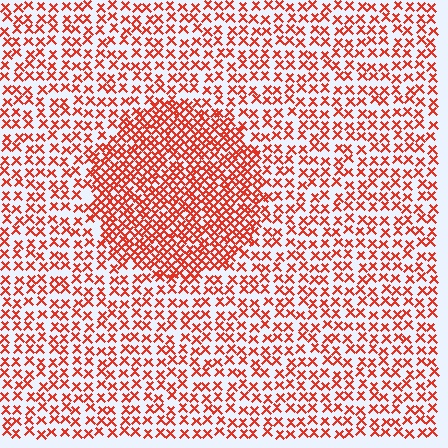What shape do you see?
I see a circle.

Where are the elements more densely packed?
The elements are more densely packed inside the circle boundary.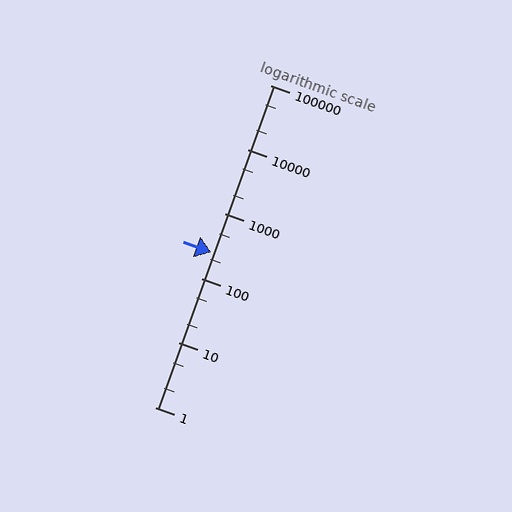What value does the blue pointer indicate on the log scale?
The pointer indicates approximately 250.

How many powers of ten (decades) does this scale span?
The scale spans 5 decades, from 1 to 100000.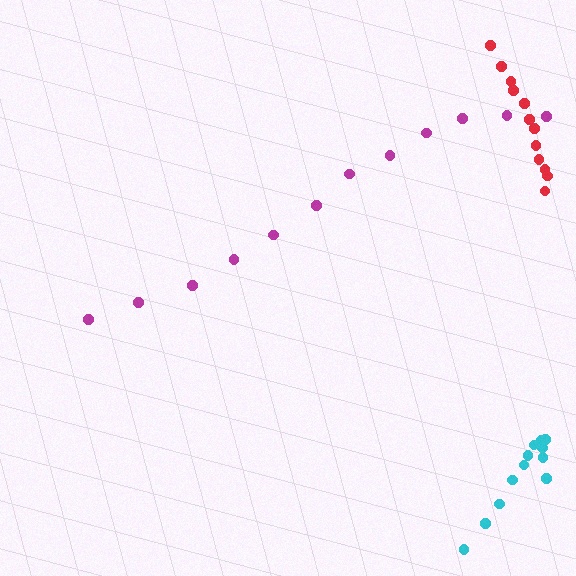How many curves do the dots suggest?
There are 3 distinct paths.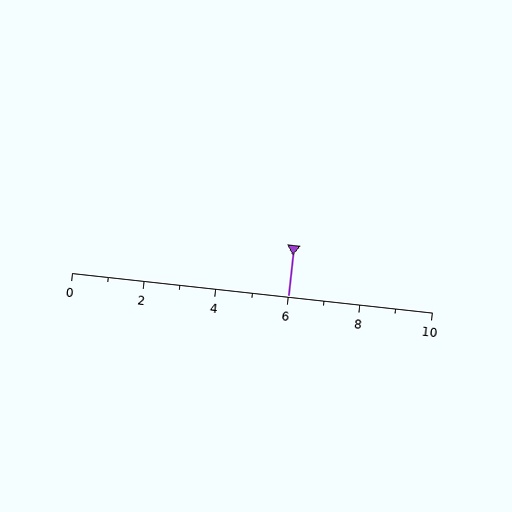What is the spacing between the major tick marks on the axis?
The major ticks are spaced 2 apart.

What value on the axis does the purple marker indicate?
The marker indicates approximately 6.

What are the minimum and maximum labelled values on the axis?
The axis runs from 0 to 10.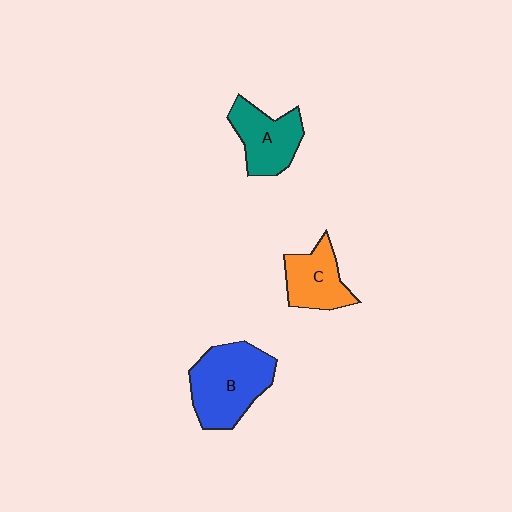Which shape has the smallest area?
Shape C (orange).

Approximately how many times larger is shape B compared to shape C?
Approximately 1.6 times.